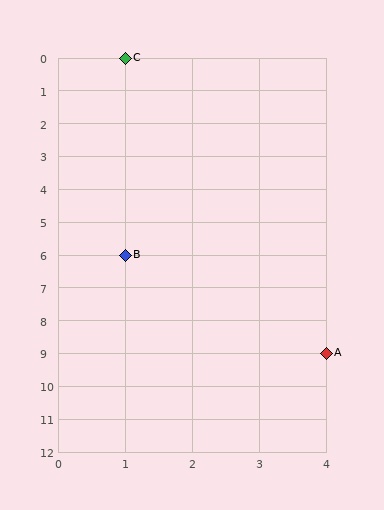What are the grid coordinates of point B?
Point B is at grid coordinates (1, 6).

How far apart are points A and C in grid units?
Points A and C are 3 columns and 9 rows apart (about 9.5 grid units diagonally).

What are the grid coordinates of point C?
Point C is at grid coordinates (1, 0).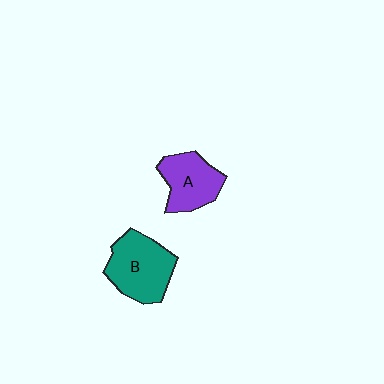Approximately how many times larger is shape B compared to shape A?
Approximately 1.3 times.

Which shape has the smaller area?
Shape A (purple).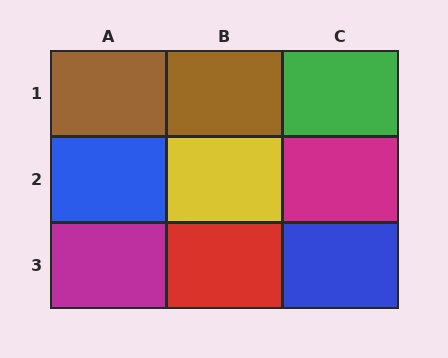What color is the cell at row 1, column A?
Brown.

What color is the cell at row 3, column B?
Red.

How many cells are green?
1 cell is green.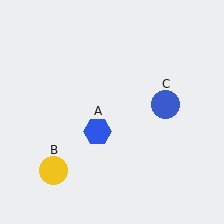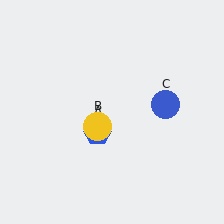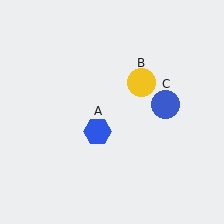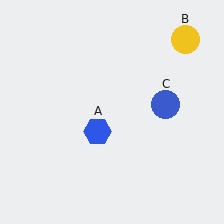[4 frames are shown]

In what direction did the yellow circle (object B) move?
The yellow circle (object B) moved up and to the right.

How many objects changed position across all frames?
1 object changed position: yellow circle (object B).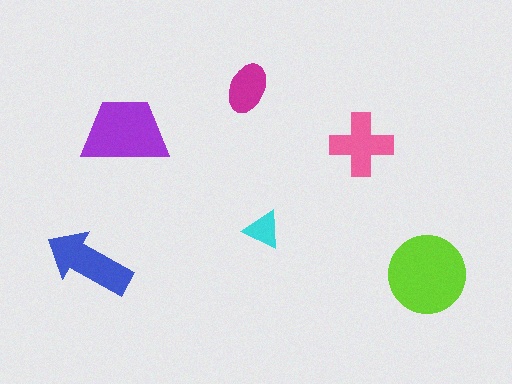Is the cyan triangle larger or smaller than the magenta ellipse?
Smaller.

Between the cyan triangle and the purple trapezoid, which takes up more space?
The purple trapezoid.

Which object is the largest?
The lime circle.